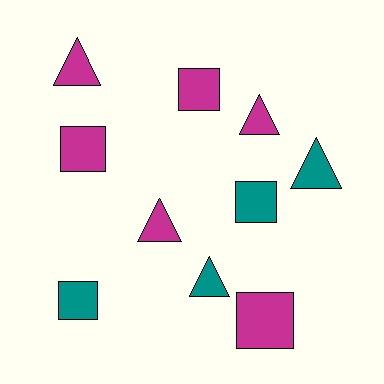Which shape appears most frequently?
Square, with 5 objects.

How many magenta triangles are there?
There are 3 magenta triangles.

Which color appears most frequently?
Magenta, with 6 objects.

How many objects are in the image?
There are 10 objects.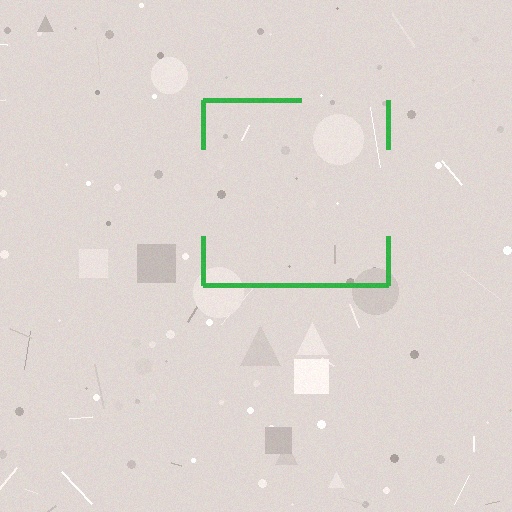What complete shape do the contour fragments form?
The contour fragments form a square.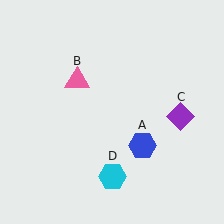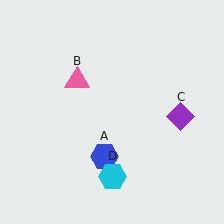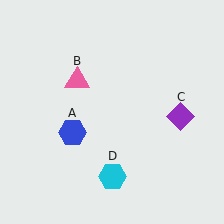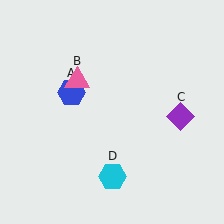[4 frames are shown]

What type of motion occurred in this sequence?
The blue hexagon (object A) rotated clockwise around the center of the scene.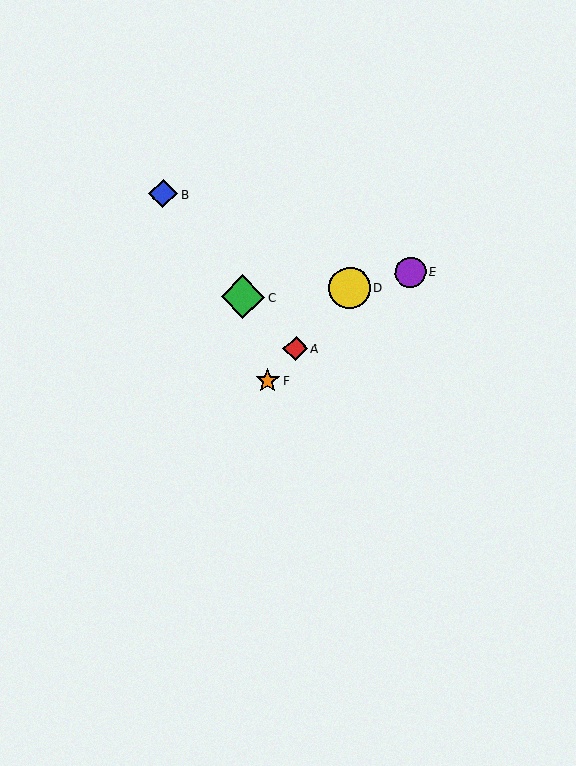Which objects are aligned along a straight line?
Objects A, D, F are aligned along a straight line.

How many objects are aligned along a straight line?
3 objects (A, D, F) are aligned along a straight line.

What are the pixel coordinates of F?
Object F is at (268, 380).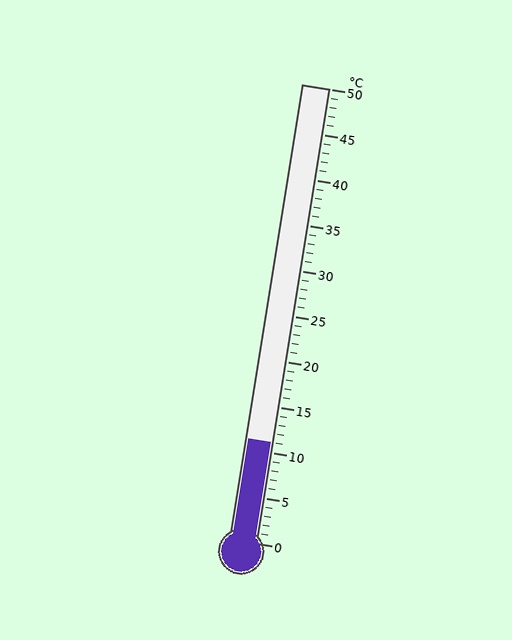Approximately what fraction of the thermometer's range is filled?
The thermometer is filled to approximately 20% of its range.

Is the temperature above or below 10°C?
The temperature is above 10°C.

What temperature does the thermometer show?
The thermometer shows approximately 11°C.